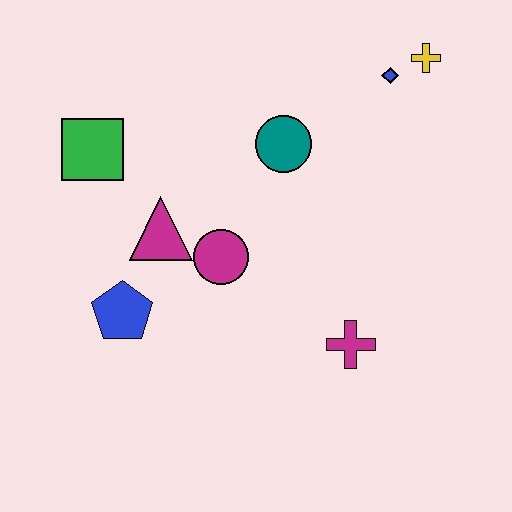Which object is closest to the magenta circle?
The magenta triangle is closest to the magenta circle.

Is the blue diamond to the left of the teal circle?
No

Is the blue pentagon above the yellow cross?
No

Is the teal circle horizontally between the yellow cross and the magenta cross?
No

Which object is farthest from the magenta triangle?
The yellow cross is farthest from the magenta triangle.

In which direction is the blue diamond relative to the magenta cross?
The blue diamond is above the magenta cross.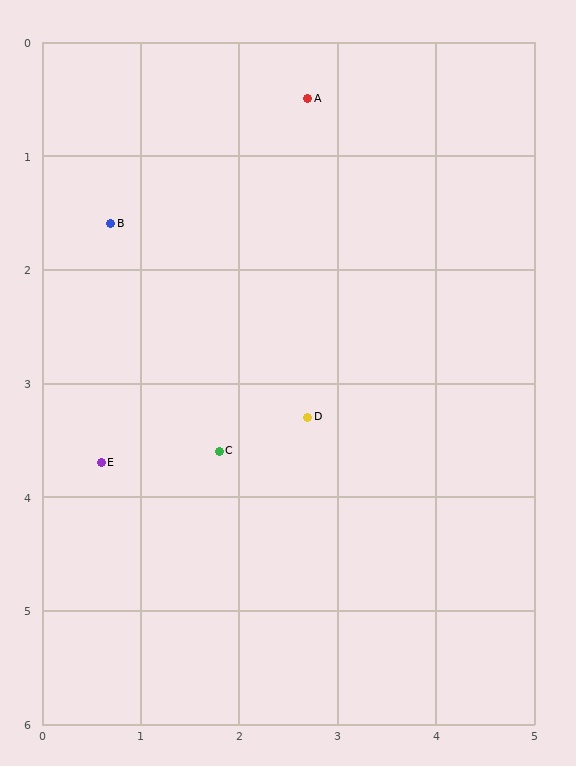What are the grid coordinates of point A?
Point A is at approximately (2.7, 0.5).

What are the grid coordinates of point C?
Point C is at approximately (1.8, 3.6).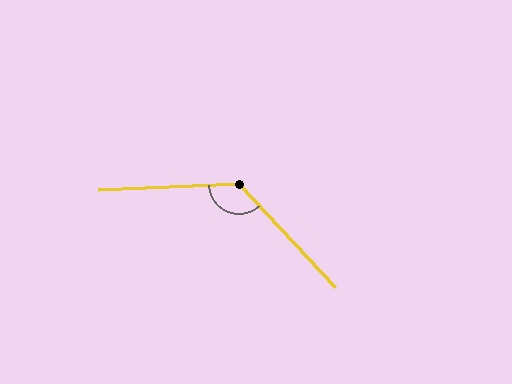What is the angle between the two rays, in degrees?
Approximately 130 degrees.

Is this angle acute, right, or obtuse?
It is obtuse.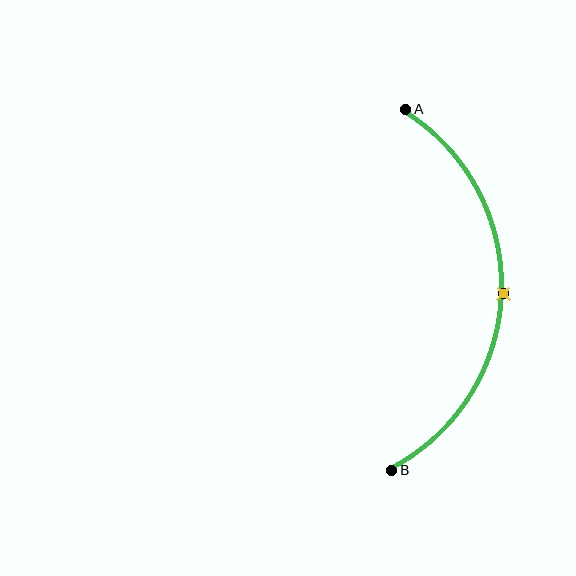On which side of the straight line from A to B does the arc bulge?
The arc bulges to the right of the straight line connecting A and B.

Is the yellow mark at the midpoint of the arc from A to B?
Yes. The yellow mark lies on the arc at equal arc-length from both A and B — it is the arc midpoint.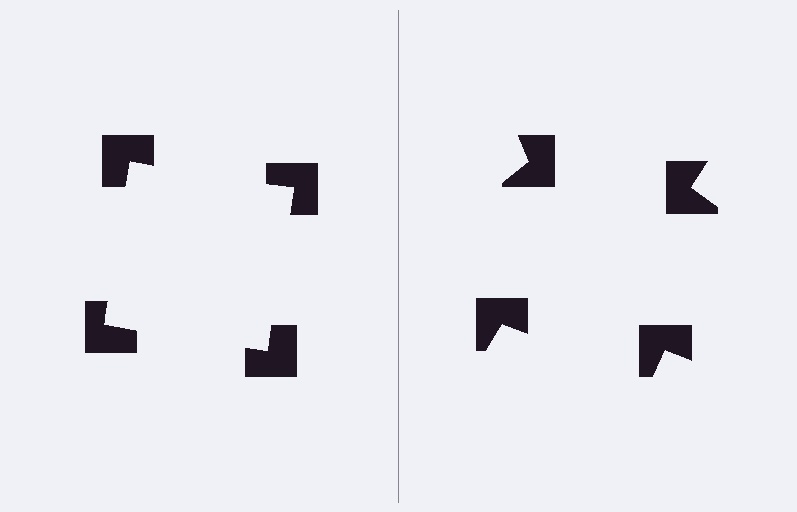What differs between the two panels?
The notched squares are positioned identically on both sides; only the wedge orientations differ. On the left they align to a square; on the right they are misaligned.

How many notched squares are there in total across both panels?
8 — 4 on each side.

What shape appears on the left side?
An illusory square.